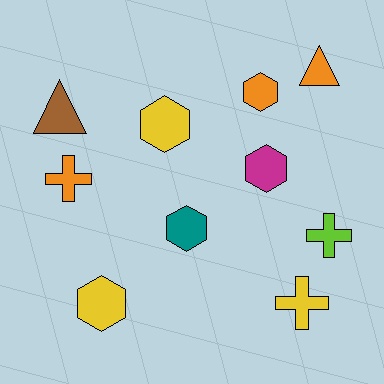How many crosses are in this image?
There are 3 crosses.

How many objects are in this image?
There are 10 objects.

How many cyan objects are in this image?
There are no cyan objects.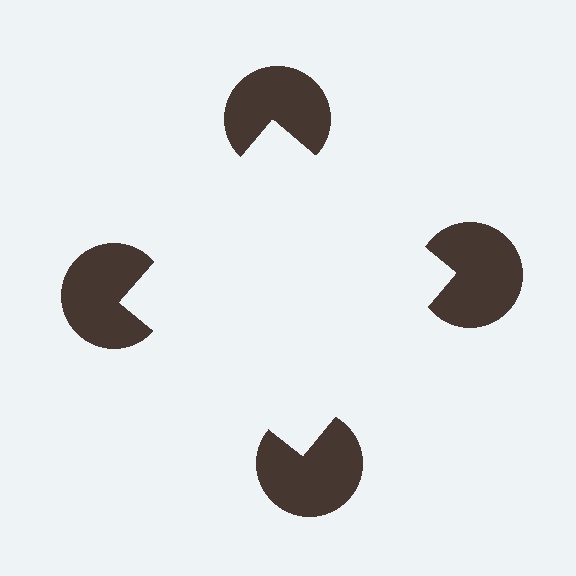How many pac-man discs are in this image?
There are 4 — one at each vertex of the illusory square.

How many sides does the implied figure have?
4 sides.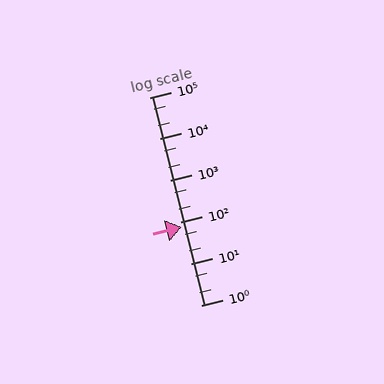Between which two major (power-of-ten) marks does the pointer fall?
The pointer is between 10 and 100.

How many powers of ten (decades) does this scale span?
The scale spans 5 decades, from 1 to 100000.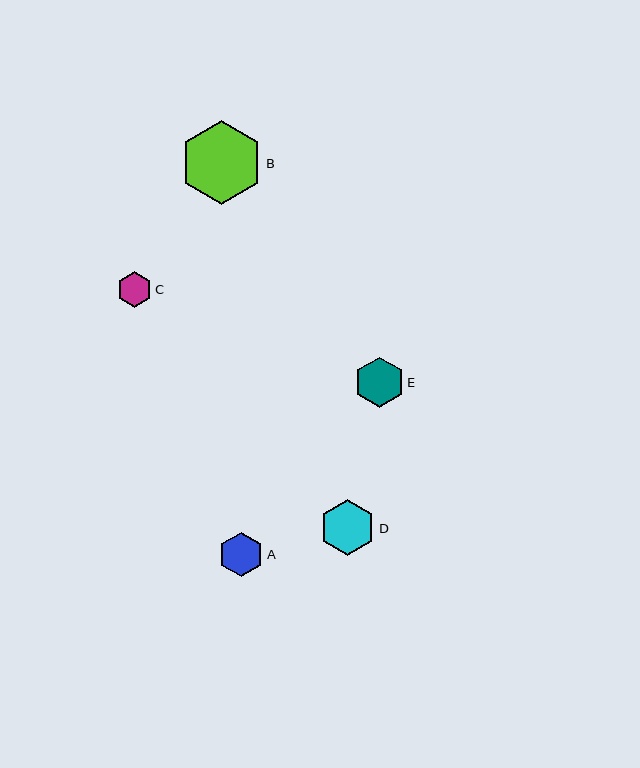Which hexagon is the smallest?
Hexagon C is the smallest with a size of approximately 35 pixels.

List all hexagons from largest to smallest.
From largest to smallest: B, D, E, A, C.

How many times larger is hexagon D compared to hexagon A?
Hexagon D is approximately 1.2 times the size of hexagon A.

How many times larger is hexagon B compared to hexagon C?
Hexagon B is approximately 2.4 times the size of hexagon C.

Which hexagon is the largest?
Hexagon B is the largest with a size of approximately 84 pixels.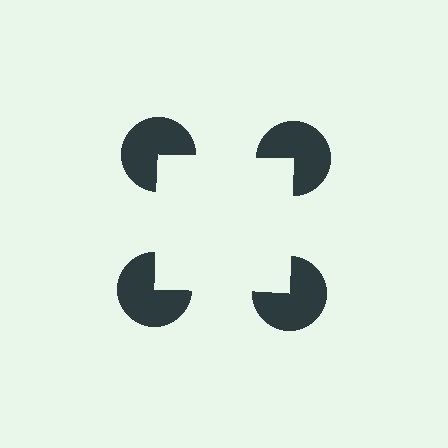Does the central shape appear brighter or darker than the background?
It typically appears slightly brighter than the background, even though no actual brightness change is drawn.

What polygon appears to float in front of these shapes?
An illusory square — its edges are inferred from the aligned wedge cuts in the pac-man discs, not physically drawn.